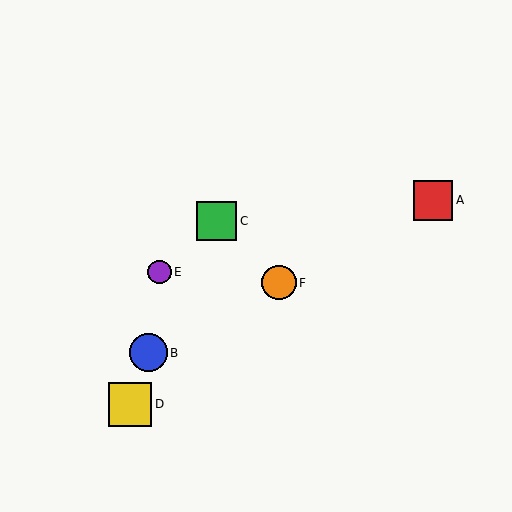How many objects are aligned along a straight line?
3 objects (A, B, F) are aligned along a straight line.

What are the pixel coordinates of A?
Object A is at (433, 200).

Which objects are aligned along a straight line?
Objects A, B, F are aligned along a straight line.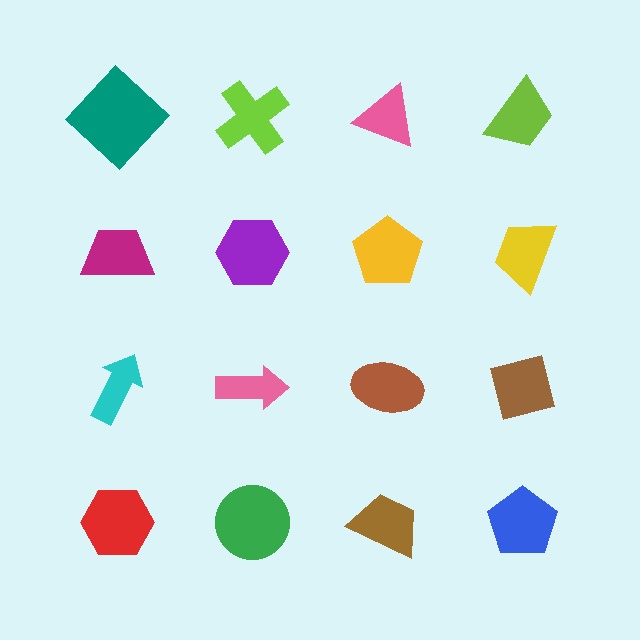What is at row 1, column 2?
A lime cross.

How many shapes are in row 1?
4 shapes.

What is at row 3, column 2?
A pink arrow.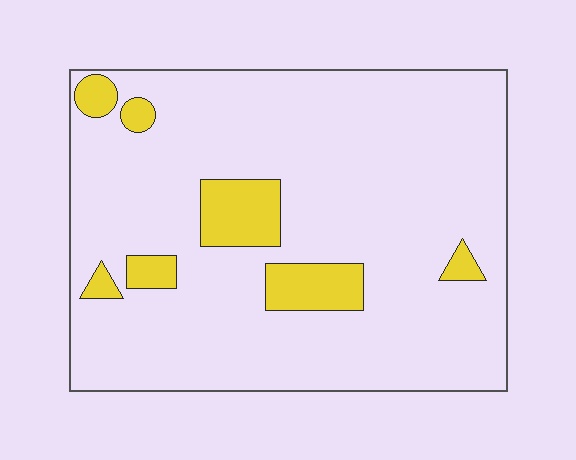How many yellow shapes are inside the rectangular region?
7.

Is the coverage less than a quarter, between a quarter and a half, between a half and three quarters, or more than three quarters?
Less than a quarter.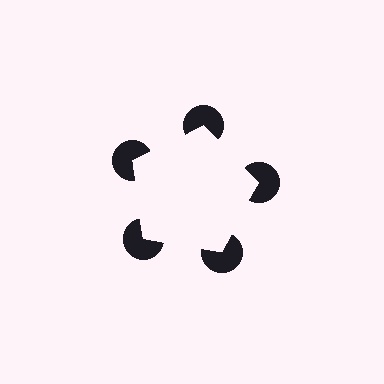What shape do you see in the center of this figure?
An illusory pentagon — its edges are inferred from the aligned wedge cuts in the pac-man discs, not physically drawn.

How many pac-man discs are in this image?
There are 5 — one at each vertex of the illusory pentagon.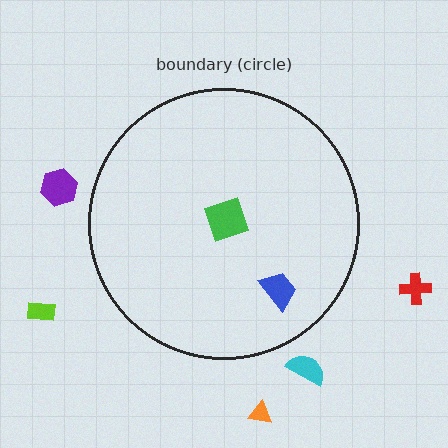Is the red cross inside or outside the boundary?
Outside.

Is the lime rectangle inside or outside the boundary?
Outside.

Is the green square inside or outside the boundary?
Inside.